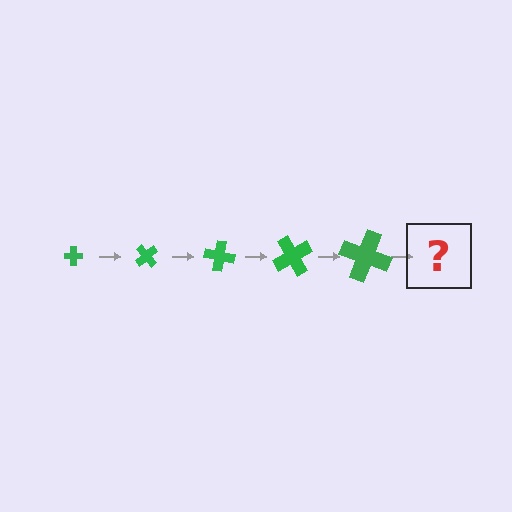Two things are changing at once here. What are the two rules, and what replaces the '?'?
The two rules are that the cross grows larger each step and it rotates 50 degrees each step. The '?' should be a cross, larger than the previous one and rotated 250 degrees from the start.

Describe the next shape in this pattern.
It should be a cross, larger than the previous one and rotated 250 degrees from the start.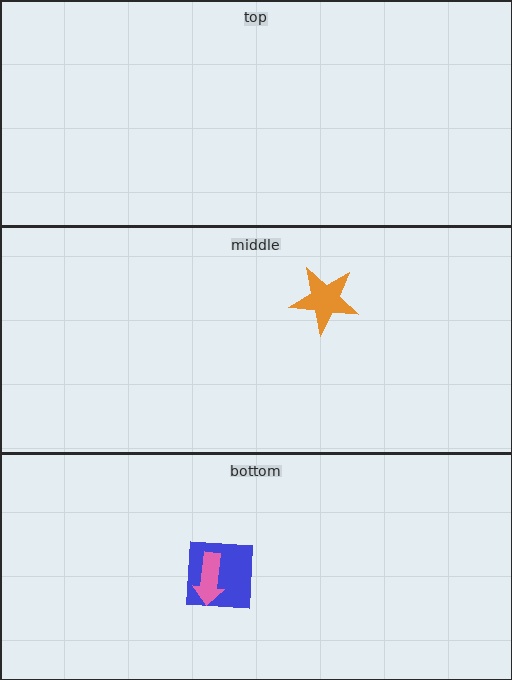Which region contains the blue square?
The bottom region.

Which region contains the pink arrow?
The bottom region.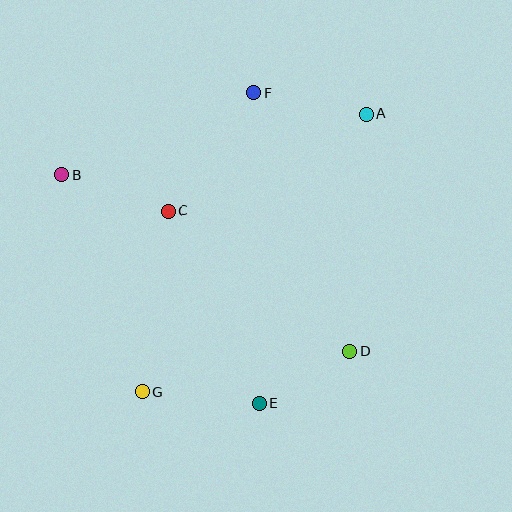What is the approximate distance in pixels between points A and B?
The distance between A and B is approximately 310 pixels.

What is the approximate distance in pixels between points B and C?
The distance between B and C is approximately 112 pixels.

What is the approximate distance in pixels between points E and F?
The distance between E and F is approximately 311 pixels.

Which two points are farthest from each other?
Points A and G are farthest from each other.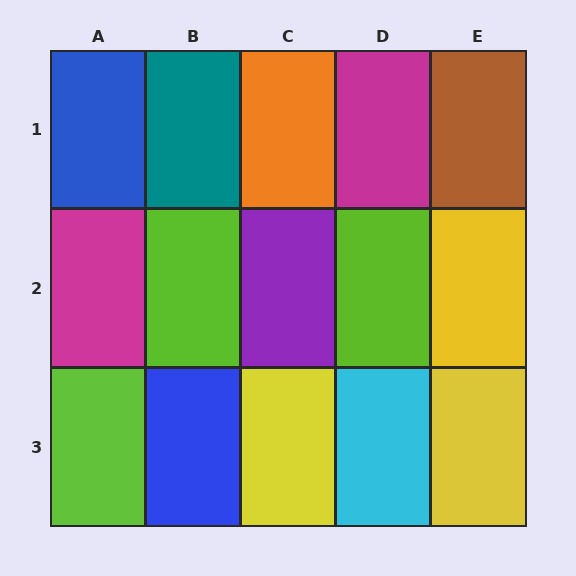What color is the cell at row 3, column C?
Yellow.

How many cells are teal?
1 cell is teal.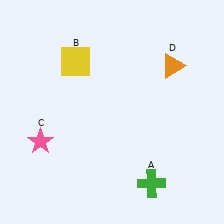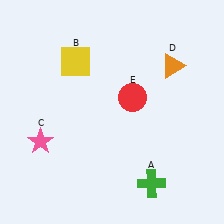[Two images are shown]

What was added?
A red circle (E) was added in Image 2.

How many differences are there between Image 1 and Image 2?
There is 1 difference between the two images.